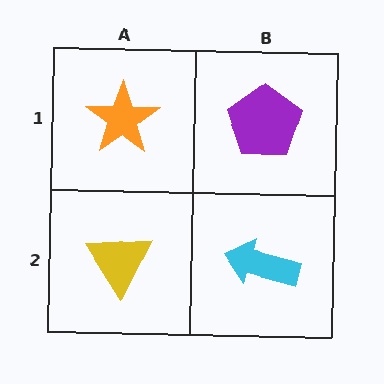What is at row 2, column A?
A yellow triangle.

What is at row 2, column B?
A cyan arrow.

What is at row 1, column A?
An orange star.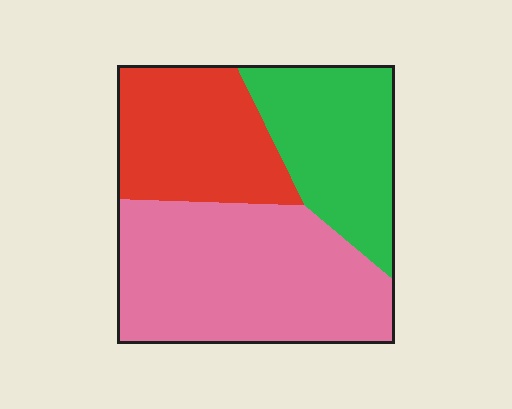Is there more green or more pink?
Pink.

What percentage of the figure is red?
Red covers roughly 25% of the figure.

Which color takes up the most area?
Pink, at roughly 45%.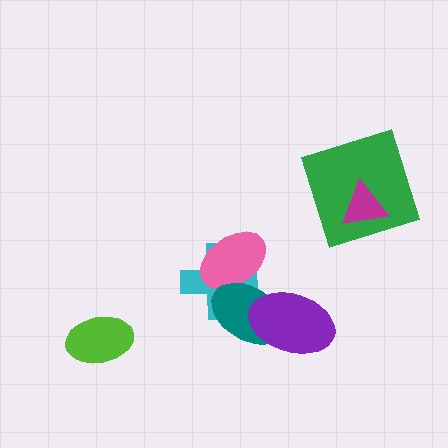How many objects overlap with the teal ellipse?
3 objects overlap with the teal ellipse.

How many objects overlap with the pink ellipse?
2 objects overlap with the pink ellipse.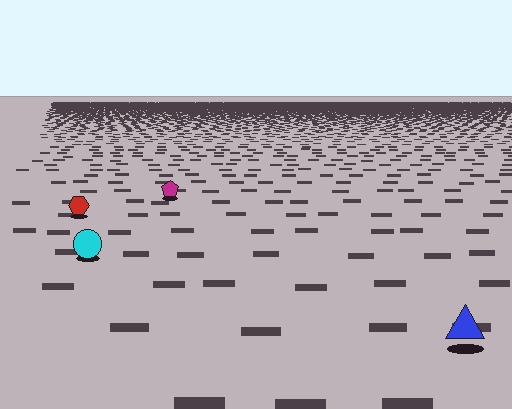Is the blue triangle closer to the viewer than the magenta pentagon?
Yes. The blue triangle is closer — you can tell from the texture gradient: the ground texture is coarser near it.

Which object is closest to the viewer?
The blue triangle is closest. The texture marks near it are larger and more spread out.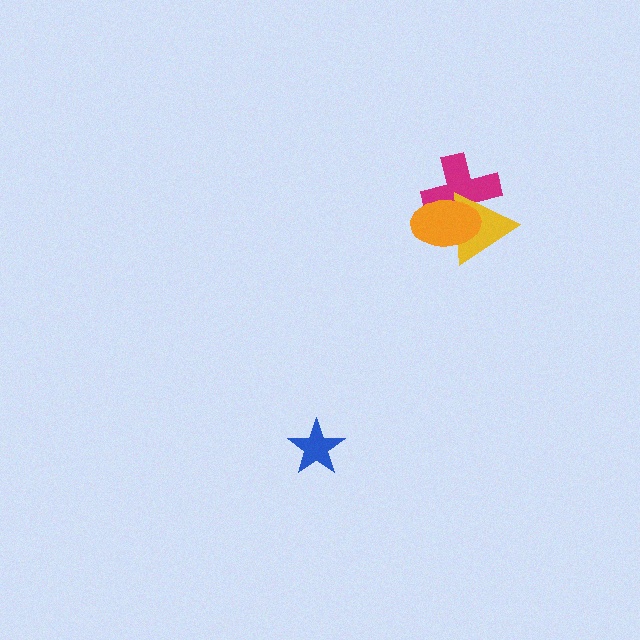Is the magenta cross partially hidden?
Yes, it is partially covered by another shape.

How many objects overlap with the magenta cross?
2 objects overlap with the magenta cross.